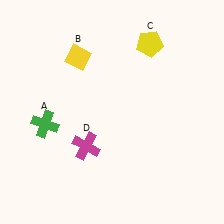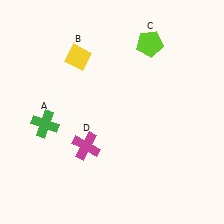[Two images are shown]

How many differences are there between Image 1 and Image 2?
There is 1 difference between the two images.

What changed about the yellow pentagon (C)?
In Image 1, C is yellow. In Image 2, it changed to lime.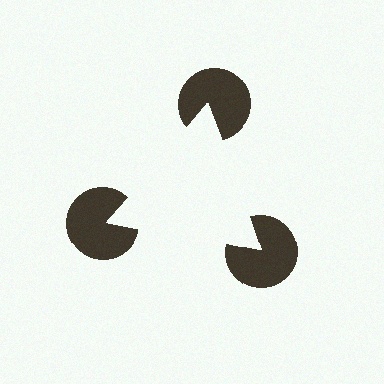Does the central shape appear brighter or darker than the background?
It typically appears slightly brighter than the background, even though no actual brightness change is drawn.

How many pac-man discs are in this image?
There are 3 — one at each vertex of the illusory triangle.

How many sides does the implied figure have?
3 sides.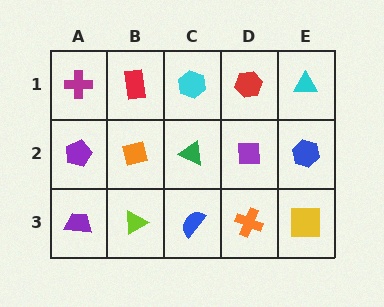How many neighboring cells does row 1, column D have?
3.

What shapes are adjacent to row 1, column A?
A purple pentagon (row 2, column A), a red rectangle (row 1, column B).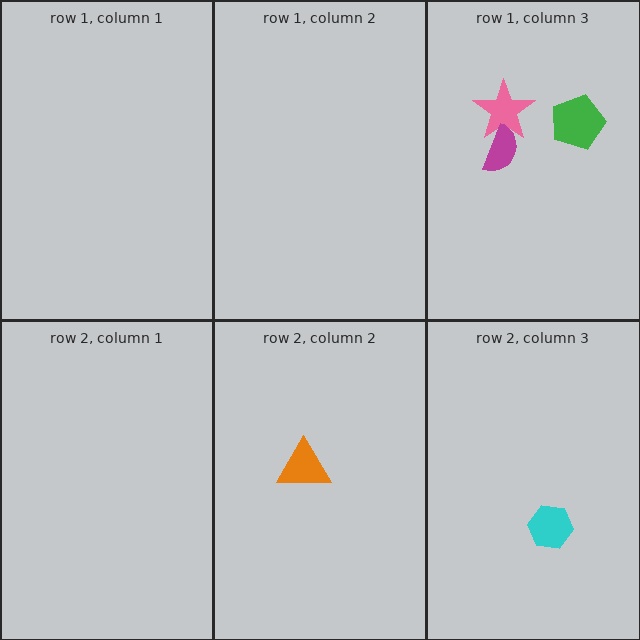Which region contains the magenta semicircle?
The row 1, column 3 region.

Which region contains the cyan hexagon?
The row 2, column 3 region.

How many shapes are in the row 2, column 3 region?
1.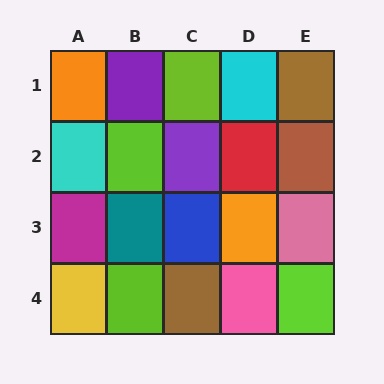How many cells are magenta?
1 cell is magenta.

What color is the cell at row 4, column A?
Yellow.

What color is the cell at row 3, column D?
Orange.